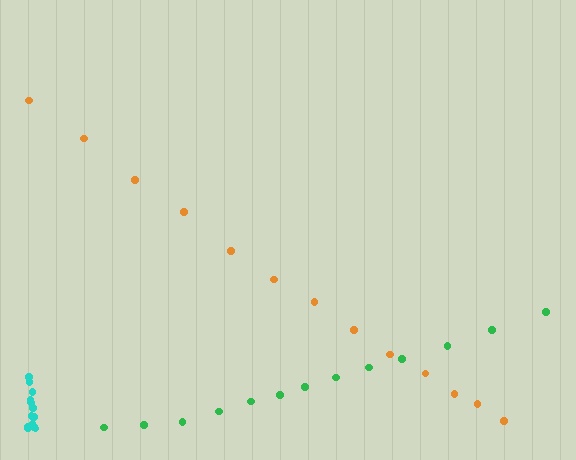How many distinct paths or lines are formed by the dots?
There are 3 distinct paths.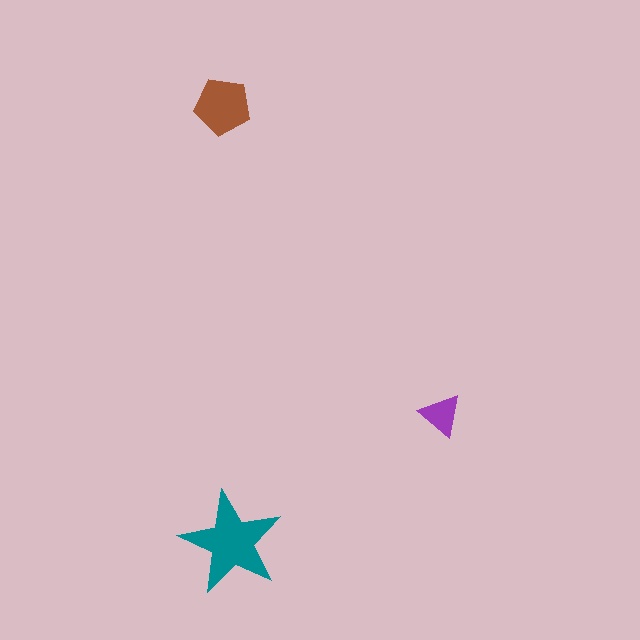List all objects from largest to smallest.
The teal star, the brown pentagon, the purple triangle.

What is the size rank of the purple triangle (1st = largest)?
3rd.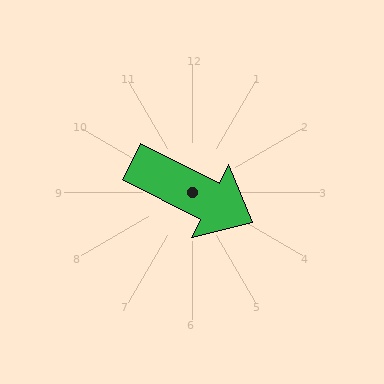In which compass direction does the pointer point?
Southeast.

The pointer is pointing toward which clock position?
Roughly 4 o'clock.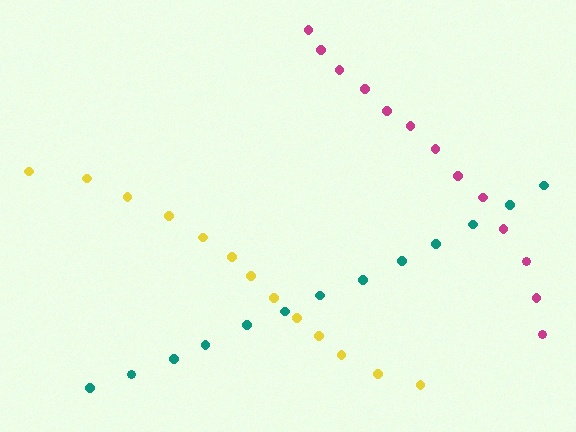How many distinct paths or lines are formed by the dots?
There are 3 distinct paths.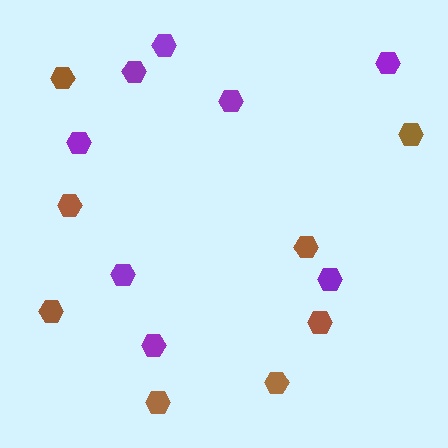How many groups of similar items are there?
There are 2 groups: one group of brown hexagons (8) and one group of purple hexagons (8).